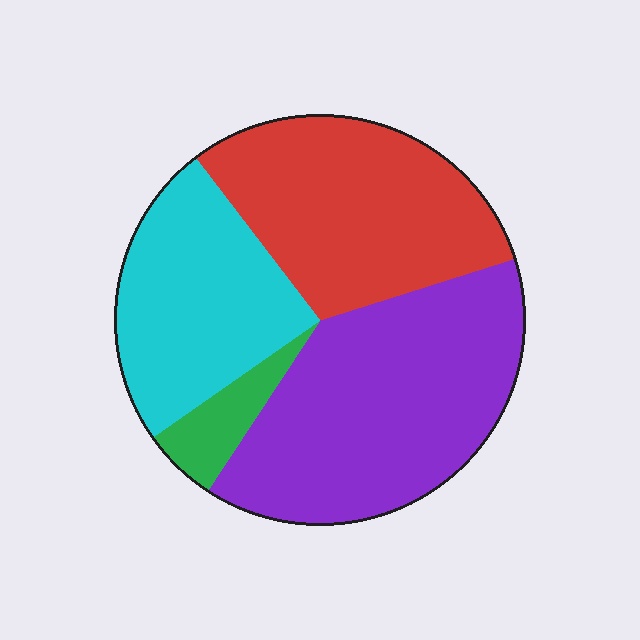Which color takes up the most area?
Purple, at roughly 40%.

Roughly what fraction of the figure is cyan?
Cyan covers roughly 25% of the figure.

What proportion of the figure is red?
Red takes up between a sixth and a third of the figure.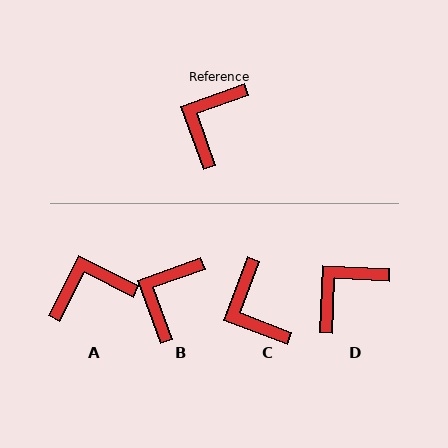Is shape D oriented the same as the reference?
No, it is off by about 22 degrees.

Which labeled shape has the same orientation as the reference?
B.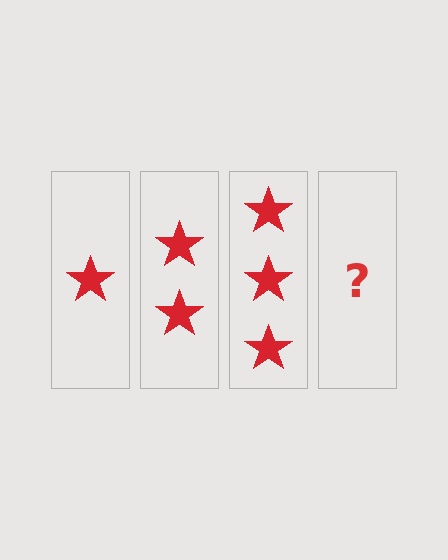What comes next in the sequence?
The next element should be 4 stars.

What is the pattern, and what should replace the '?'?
The pattern is that each step adds one more star. The '?' should be 4 stars.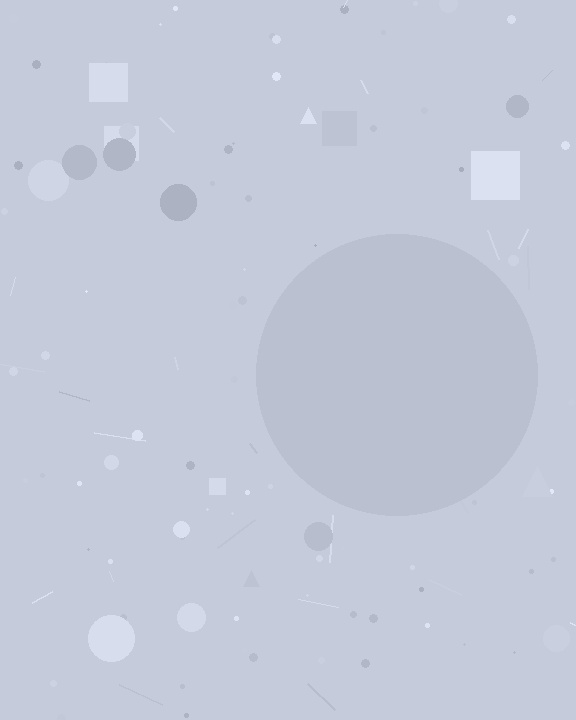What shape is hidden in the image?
A circle is hidden in the image.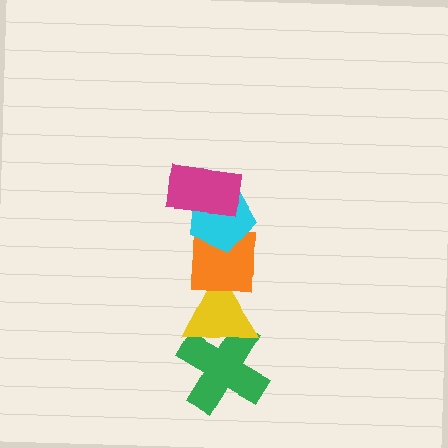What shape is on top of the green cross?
The yellow triangle is on top of the green cross.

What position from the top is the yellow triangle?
The yellow triangle is 4th from the top.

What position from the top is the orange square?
The orange square is 3rd from the top.